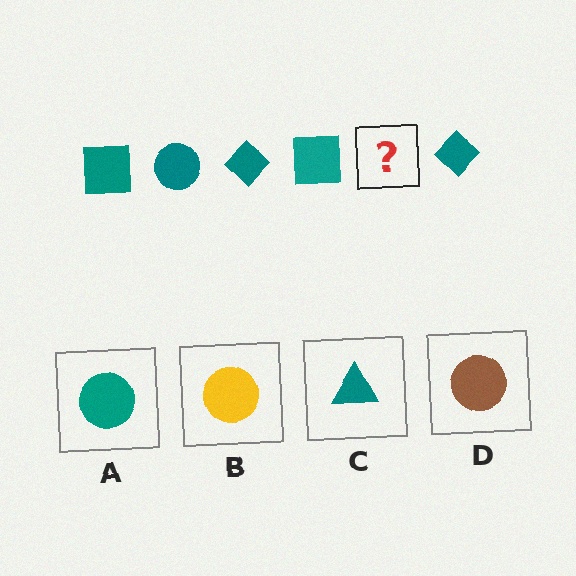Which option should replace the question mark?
Option A.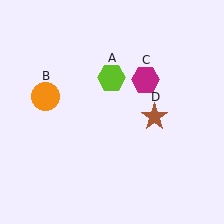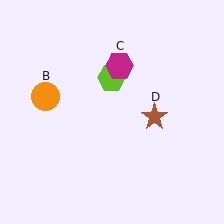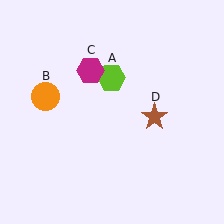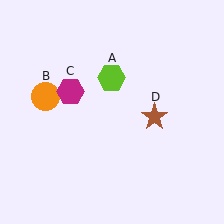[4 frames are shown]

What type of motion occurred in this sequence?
The magenta hexagon (object C) rotated counterclockwise around the center of the scene.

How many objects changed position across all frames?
1 object changed position: magenta hexagon (object C).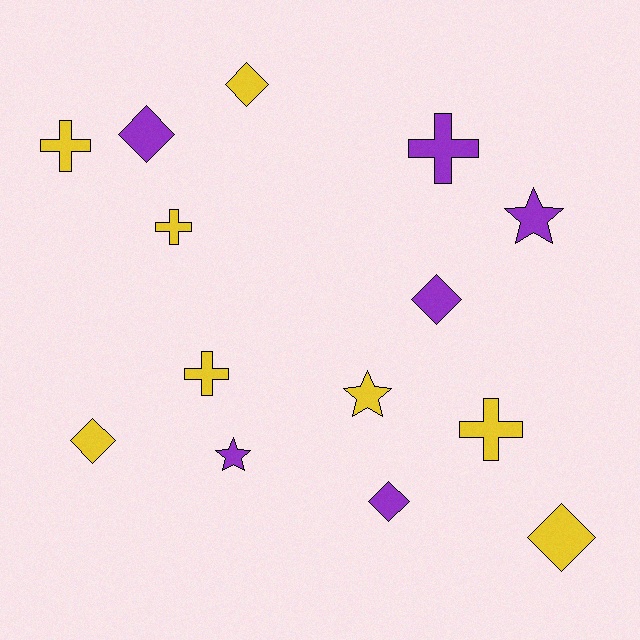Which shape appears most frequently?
Diamond, with 6 objects.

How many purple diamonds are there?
There are 3 purple diamonds.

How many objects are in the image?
There are 14 objects.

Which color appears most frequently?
Yellow, with 8 objects.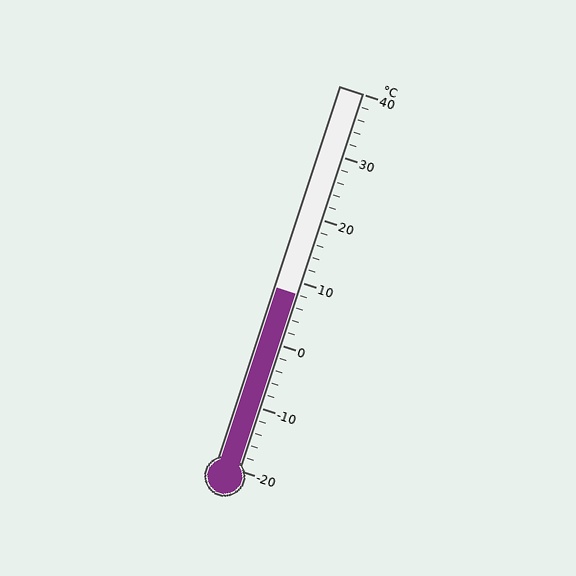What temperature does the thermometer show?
The thermometer shows approximately 8°C.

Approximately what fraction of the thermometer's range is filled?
The thermometer is filled to approximately 45% of its range.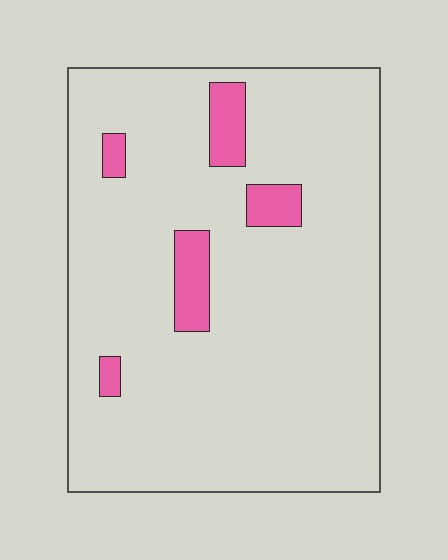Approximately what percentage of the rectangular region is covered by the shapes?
Approximately 10%.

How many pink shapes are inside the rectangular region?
5.